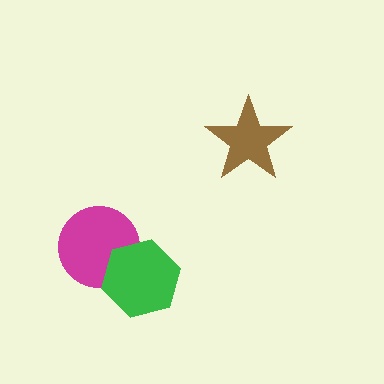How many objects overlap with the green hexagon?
1 object overlaps with the green hexagon.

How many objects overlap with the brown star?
0 objects overlap with the brown star.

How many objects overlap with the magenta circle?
1 object overlaps with the magenta circle.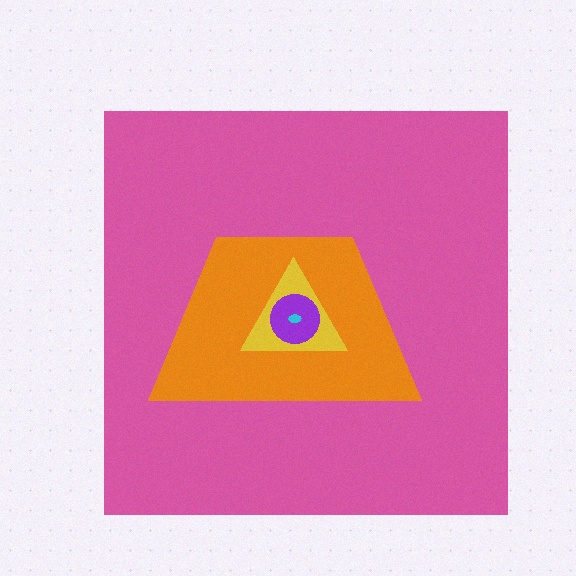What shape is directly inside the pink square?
The orange trapezoid.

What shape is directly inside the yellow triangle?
The purple circle.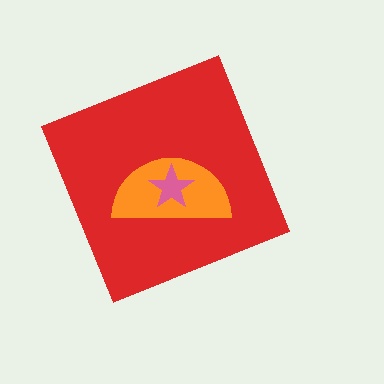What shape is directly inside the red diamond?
The orange semicircle.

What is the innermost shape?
The pink star.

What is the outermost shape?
The red diamond.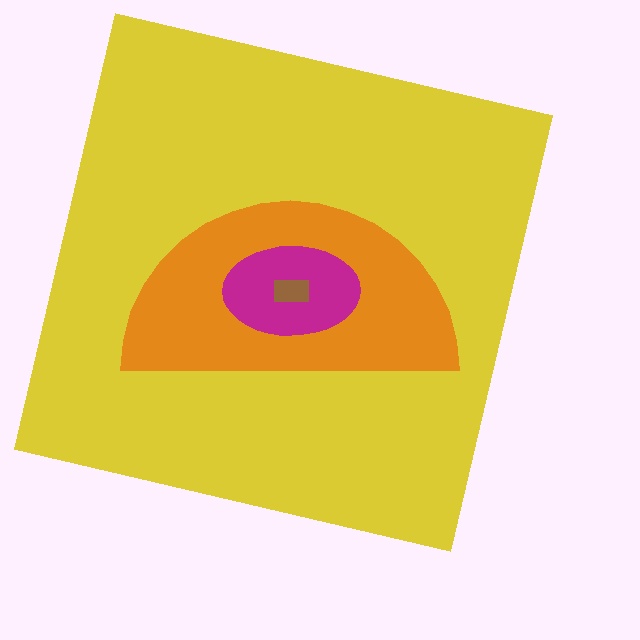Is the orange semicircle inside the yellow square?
Yes.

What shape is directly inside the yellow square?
The orange semicircle.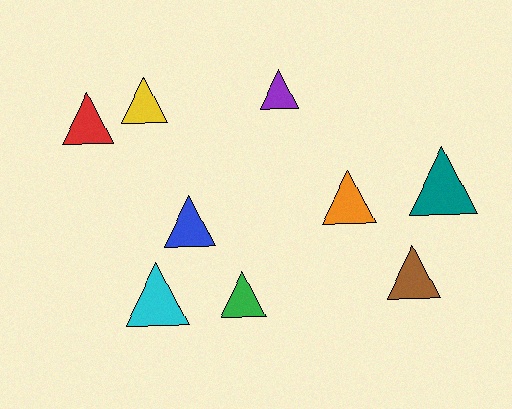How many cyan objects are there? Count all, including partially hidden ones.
There is 1 cyan object.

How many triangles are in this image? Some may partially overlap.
There are 9 triangles.